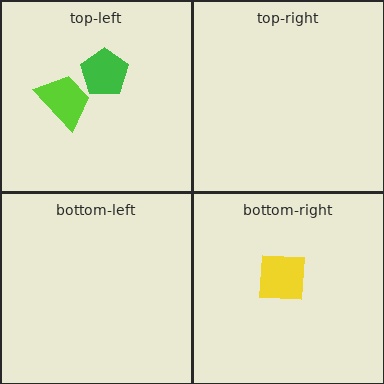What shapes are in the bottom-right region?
The yellow square.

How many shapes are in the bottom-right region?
1.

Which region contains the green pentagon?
The top-left region.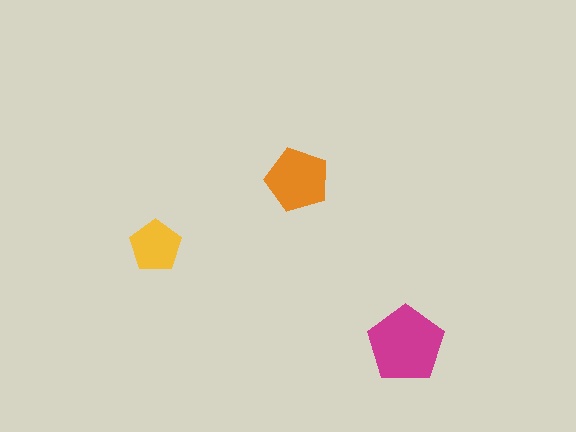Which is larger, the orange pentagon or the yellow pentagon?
The orange one.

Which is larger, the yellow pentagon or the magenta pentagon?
The magenta one.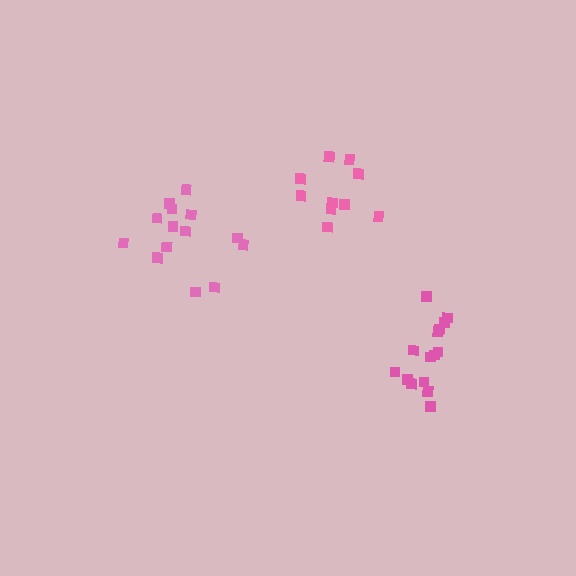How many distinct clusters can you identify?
There are 3 distinct clusters.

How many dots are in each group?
Group 1: 10 dots, Group 2: 14 dots, Group 3: 16 dots (40 total).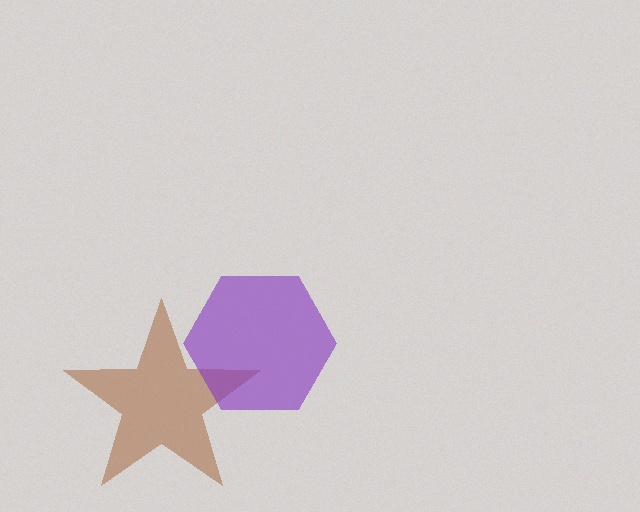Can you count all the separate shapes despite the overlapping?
Yes, there are 2 separate shapes.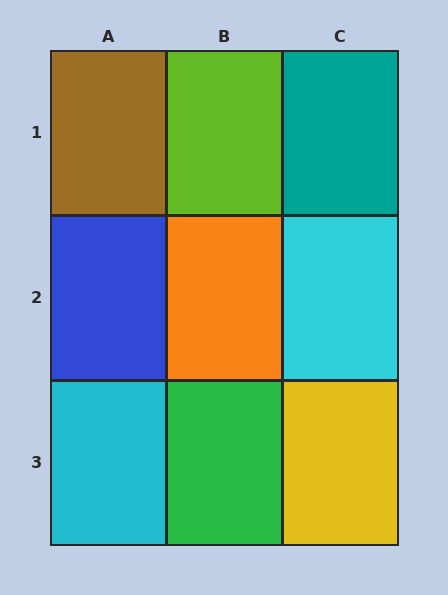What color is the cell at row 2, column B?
Orange.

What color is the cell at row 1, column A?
Brown.